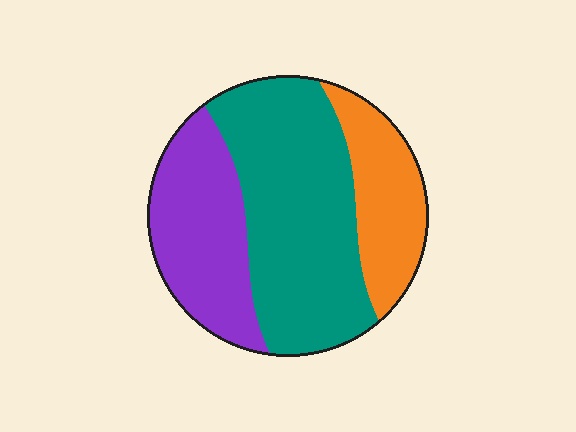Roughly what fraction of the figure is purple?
Purple covers roughly 30% of the figure.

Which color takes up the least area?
Orange, at roughly 20%.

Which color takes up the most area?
Teal, at roughly 50%.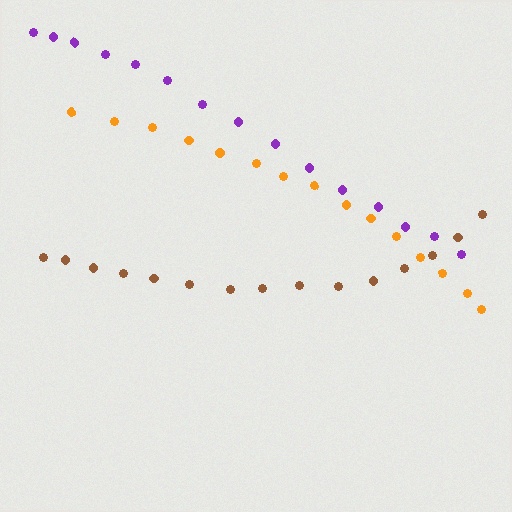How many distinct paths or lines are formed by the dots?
There are 3 distinct paths.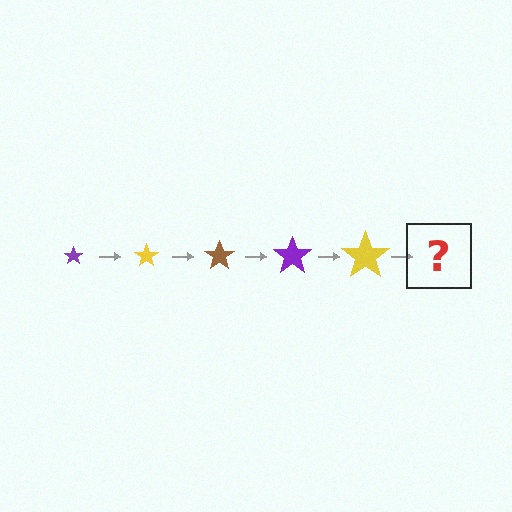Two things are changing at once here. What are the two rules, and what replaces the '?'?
The two rules are that the star grows larger each step and the color cycles through purple, yellow, and brown. The '?' should be a brown star, larger than the previous one.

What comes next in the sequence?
The next element should be a brown star, larger than the previous one.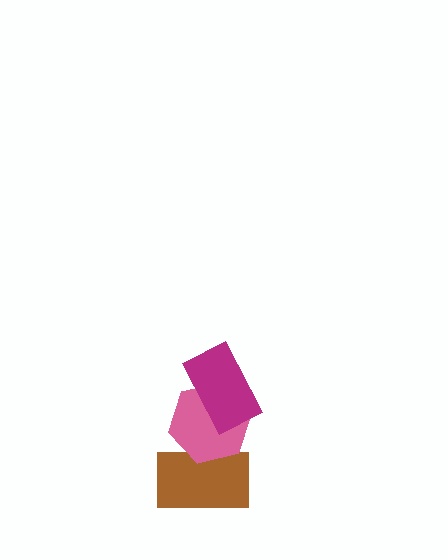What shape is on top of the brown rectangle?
The pink hexagon is on top of the brown rectangle.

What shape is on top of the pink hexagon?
The magenta rectangle is on top of the pink hexagon.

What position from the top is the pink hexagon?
The pink hexagon is 2nd from the top.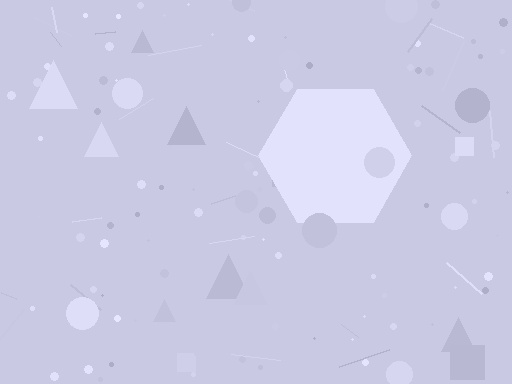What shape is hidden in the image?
A hexagon is hidden in the image.